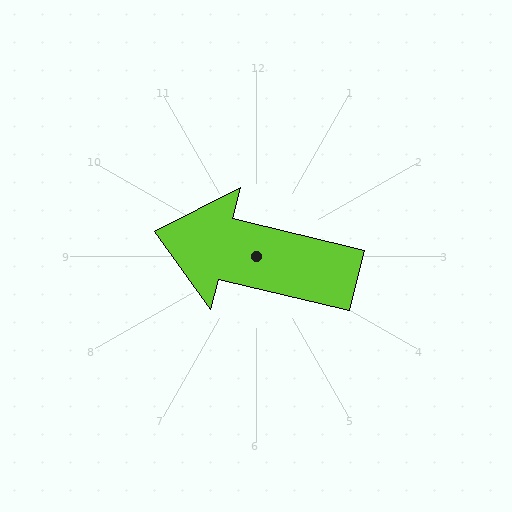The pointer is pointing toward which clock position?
Roughly 9 o'clock.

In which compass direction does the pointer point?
West.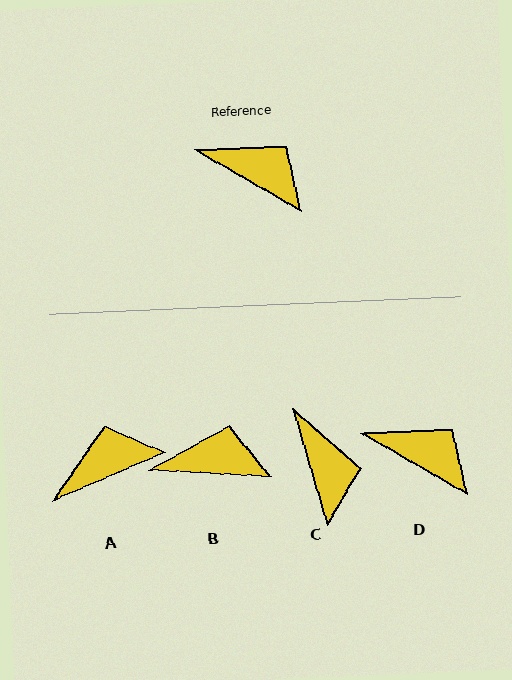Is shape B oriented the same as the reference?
No, it is off by about 27 degrees.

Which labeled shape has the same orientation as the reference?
D.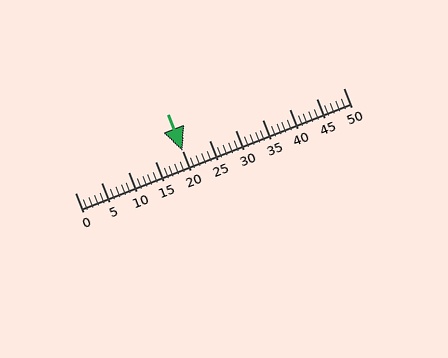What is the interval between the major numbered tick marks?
The major tick marks are spaced 5 units apart.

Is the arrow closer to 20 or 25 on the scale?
The arrow is closer to 20.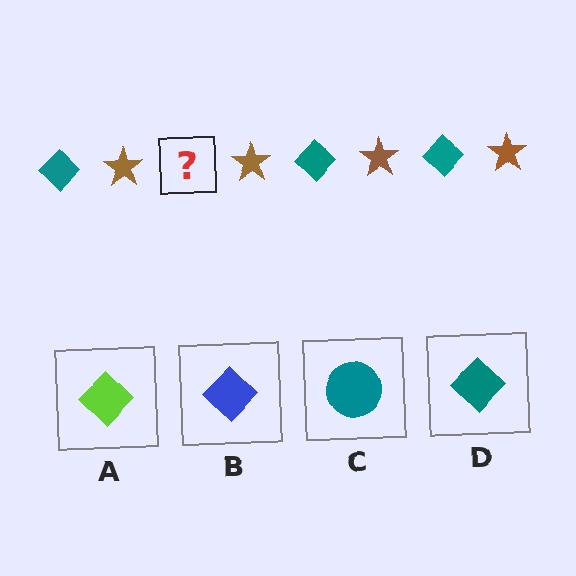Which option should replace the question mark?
Option D.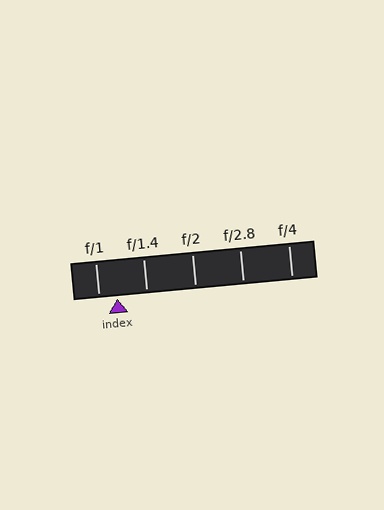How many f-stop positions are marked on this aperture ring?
There are 5 f-stop positions marked.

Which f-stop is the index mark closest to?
The index mark is closest to f/1.